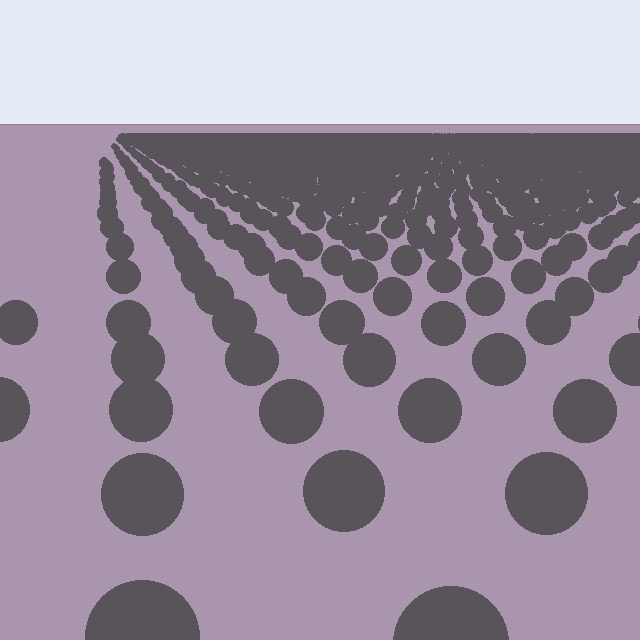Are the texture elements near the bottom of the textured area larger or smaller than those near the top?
Larger. Near the bottom, elements are closer to the viewer and appear at a bigger on-screen size.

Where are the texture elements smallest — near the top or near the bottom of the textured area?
Near the top.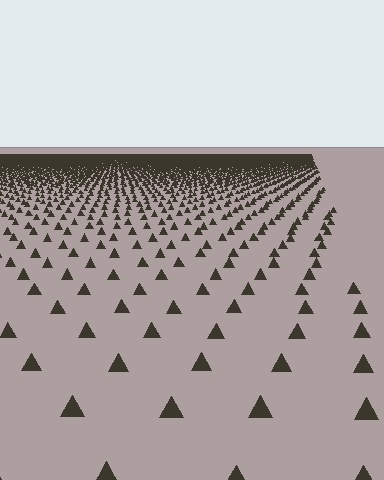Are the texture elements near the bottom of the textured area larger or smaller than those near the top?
Larger. Near the bottom, elements are closer to the viewer and appear at a bigger on-screen size.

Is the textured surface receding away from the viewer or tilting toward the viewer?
The surface is receding away from the viewer. Texture elements get smaller and denser toward the top.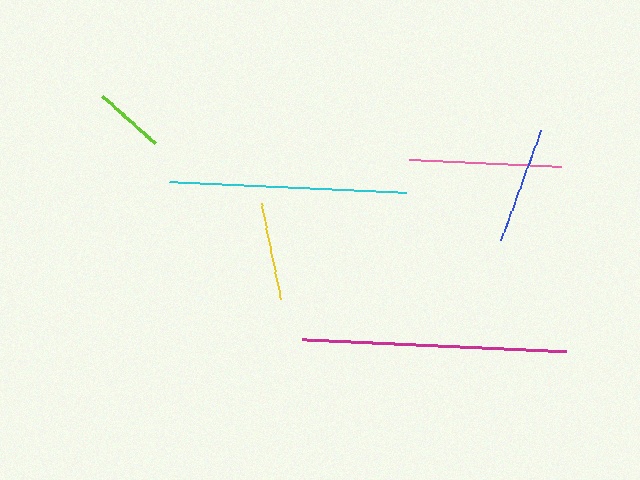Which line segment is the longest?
The magenta line is the longest at approximately 264 pixels.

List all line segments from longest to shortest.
From longest to shortest: magenta, cyan, pink, blue, yellow, lime.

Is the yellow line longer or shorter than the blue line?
The blue line is longer than the yellow line.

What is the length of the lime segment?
The lime segment is approximately 71 pixels long.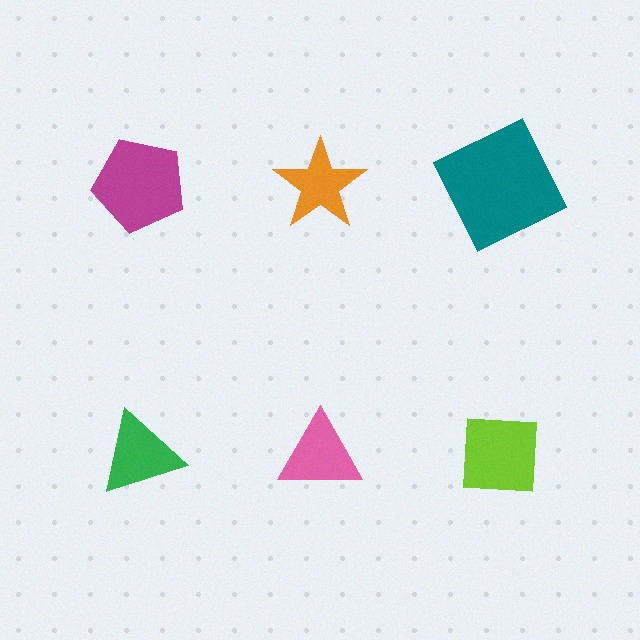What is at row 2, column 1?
A green triangle.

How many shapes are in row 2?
3 shapes.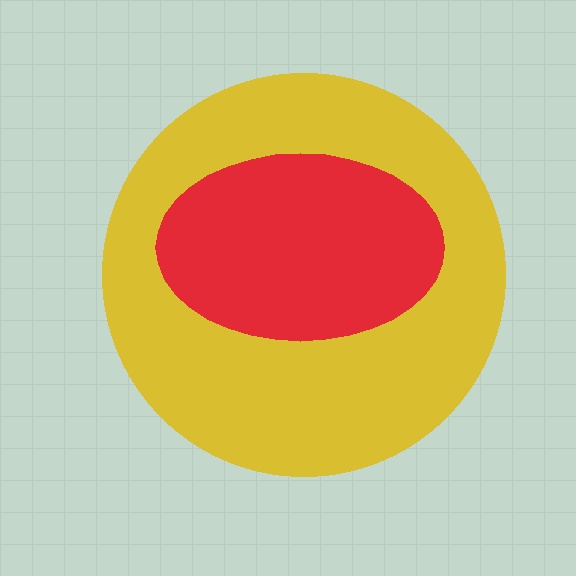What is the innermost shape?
The red ellipse.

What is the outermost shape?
The yellow circle.